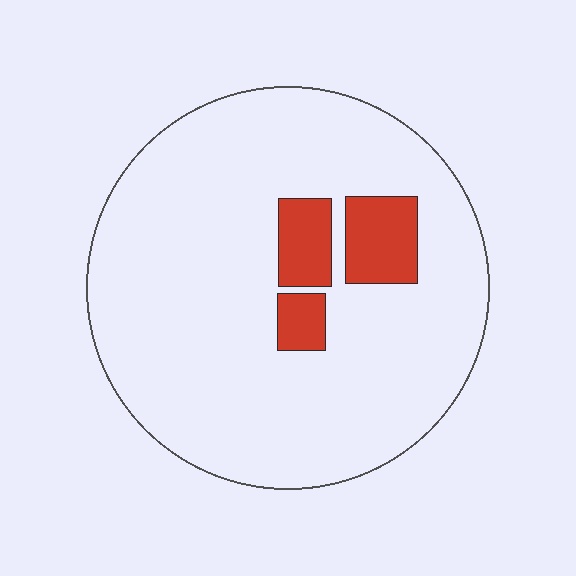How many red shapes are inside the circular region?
3.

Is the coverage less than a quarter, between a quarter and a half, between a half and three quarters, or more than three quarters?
Less than a quarter.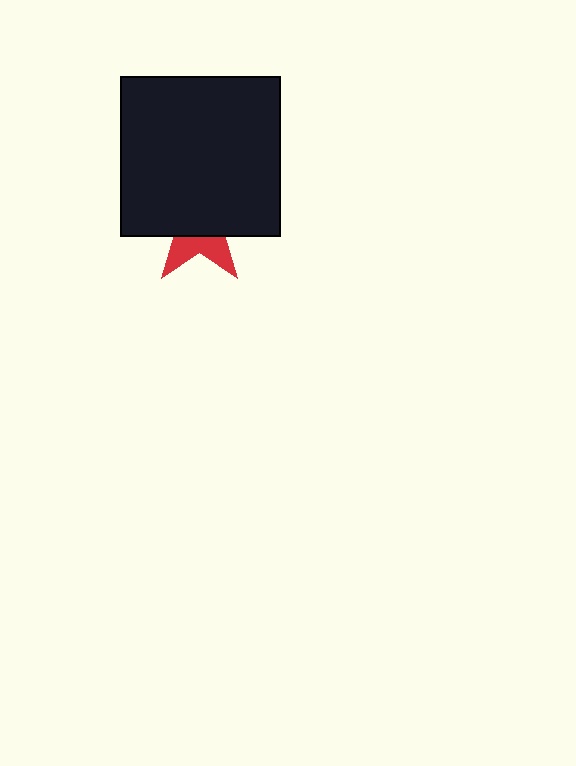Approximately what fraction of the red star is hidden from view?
Roughly 67% of the red star is hidden behind the black square.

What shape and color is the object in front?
The object in front is a black square.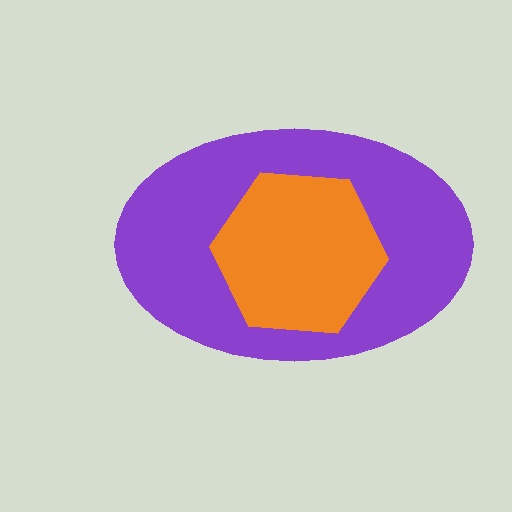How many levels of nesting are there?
2.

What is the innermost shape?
The orange hexagon.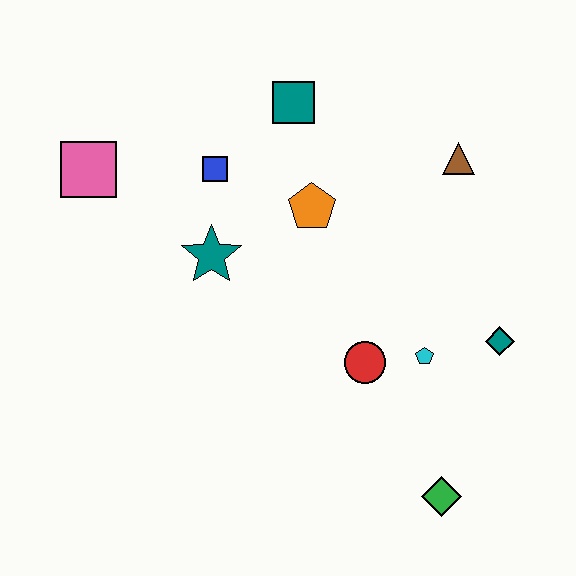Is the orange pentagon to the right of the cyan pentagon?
No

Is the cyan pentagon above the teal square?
No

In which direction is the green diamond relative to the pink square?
The green diamond is to the right of the pink square.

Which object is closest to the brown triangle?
The orange pentagon is closest to the brown triangle.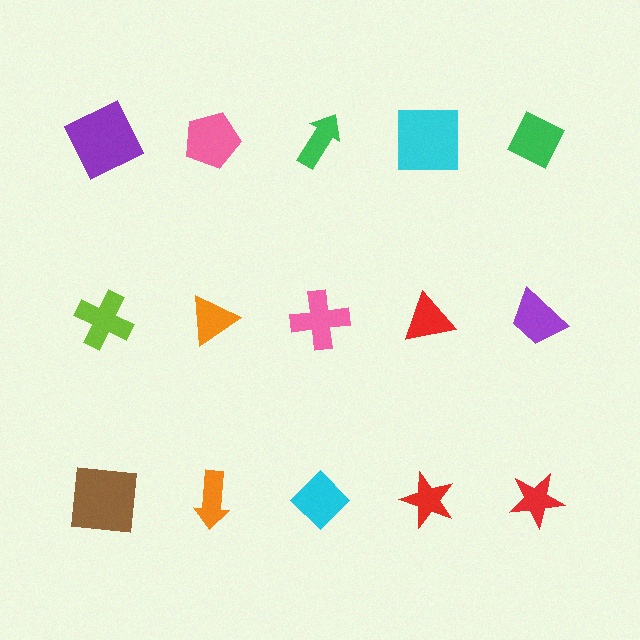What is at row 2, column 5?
A purple trapezoid.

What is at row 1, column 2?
A pink pentagon.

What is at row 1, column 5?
A green diamond.